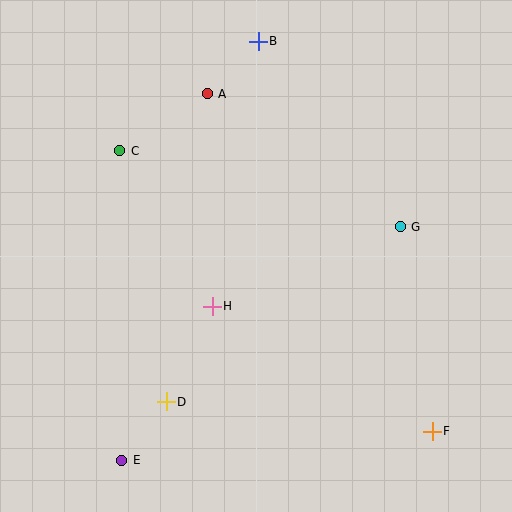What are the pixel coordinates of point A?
Point A is at (207, 94).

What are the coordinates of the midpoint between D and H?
The midpoint between D and H is at (189, 354).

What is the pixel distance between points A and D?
The distance between A and D is 311 pixels.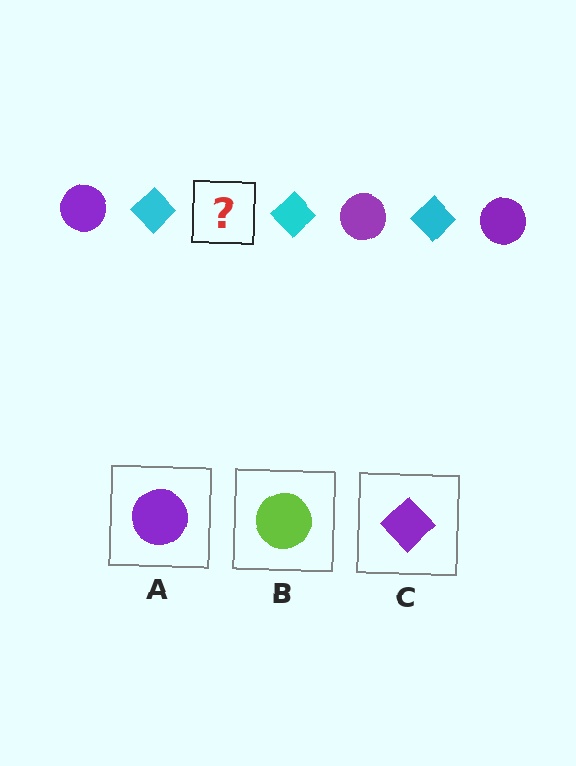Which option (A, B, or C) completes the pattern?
A.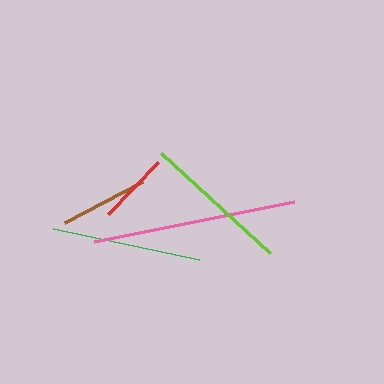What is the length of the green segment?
The green segment is approximately 150 pixels long.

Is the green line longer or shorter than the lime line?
The green line is longer than the lime line.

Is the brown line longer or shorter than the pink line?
The pink line is longer than the brown line.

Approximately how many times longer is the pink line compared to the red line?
The pink line is approximately 2.8 times the length of the red line.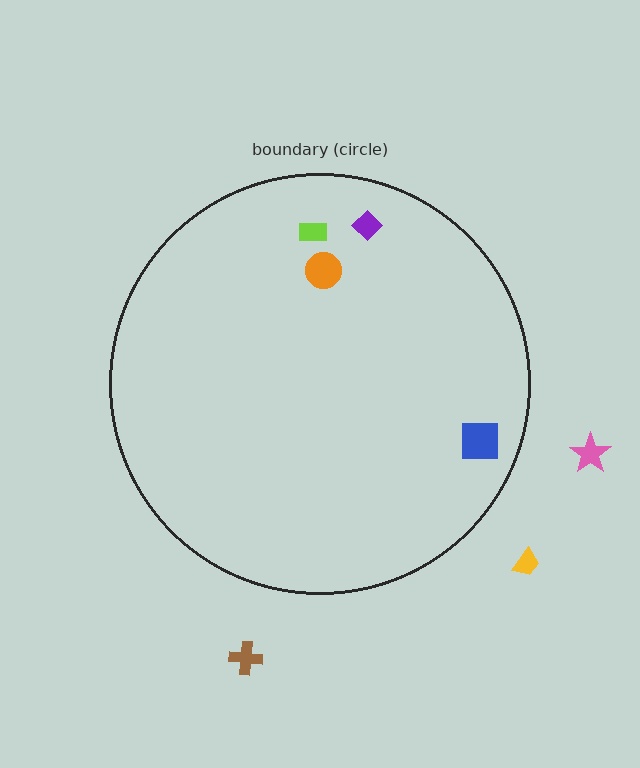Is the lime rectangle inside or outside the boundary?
Inside.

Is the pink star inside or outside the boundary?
Outside.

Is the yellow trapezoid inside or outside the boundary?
Outside.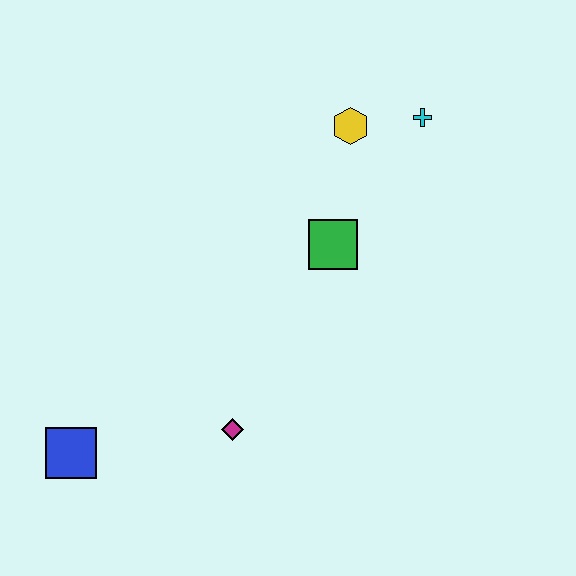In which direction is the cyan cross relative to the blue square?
The cyan cross is to the right of the blue square.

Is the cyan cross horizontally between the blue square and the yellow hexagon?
No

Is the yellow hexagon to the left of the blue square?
No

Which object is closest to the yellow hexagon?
The cyan cross is closest to the yellow hexagon.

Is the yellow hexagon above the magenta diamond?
Yes